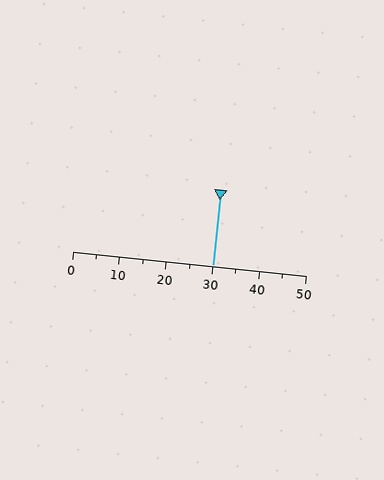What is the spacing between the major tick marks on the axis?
The major ticks are spaced 10 apart.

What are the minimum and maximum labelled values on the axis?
The axis runs from 0 to 50.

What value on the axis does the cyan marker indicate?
The marker indicates approximately 30.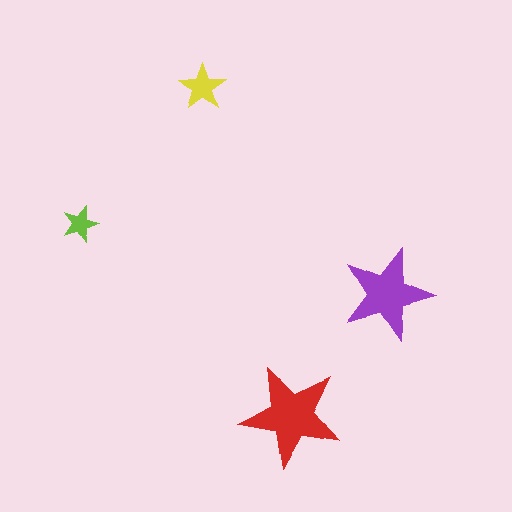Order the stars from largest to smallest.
the red one, the purple one, the yellow one, the lime one.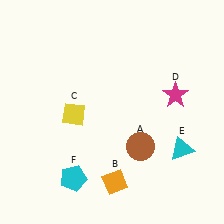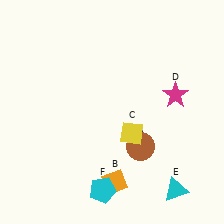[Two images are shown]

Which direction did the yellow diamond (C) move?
The yellow diamond (C) moved right.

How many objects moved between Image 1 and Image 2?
3 objects moved between the two images.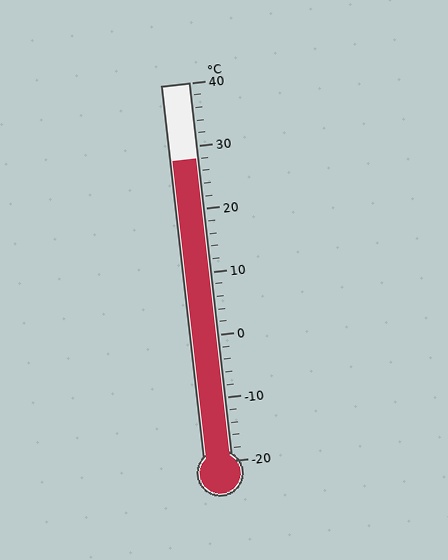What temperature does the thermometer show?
The thermometer shows approximately 28°C.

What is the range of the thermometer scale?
The thermometer scale ranges from -20°C to 40°C.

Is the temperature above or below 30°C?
The temperature is below 30°C.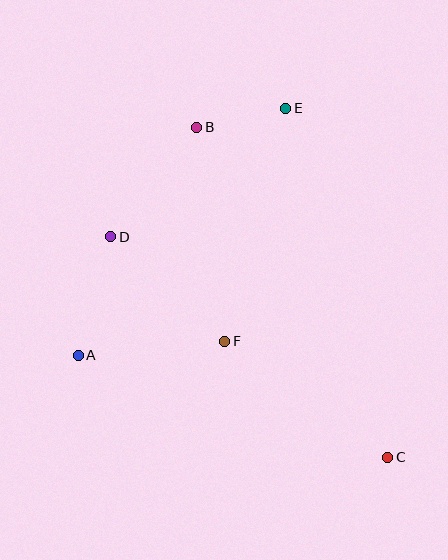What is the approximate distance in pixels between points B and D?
The distance between B and D is approximately 139 pixels.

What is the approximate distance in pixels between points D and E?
The distance between D and E is approximately 217 pixels.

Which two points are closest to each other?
Points B and E are closest to each other.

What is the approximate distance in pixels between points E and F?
The distance between E and F is approximately 241 pixels.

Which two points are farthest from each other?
Points B and C are farthest from each other.